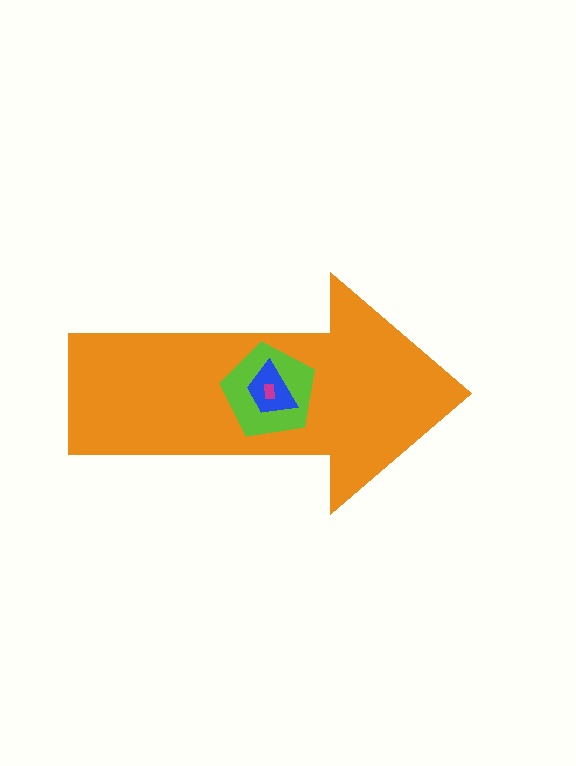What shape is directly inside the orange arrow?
The lime pentagon.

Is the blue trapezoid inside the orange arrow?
Yes.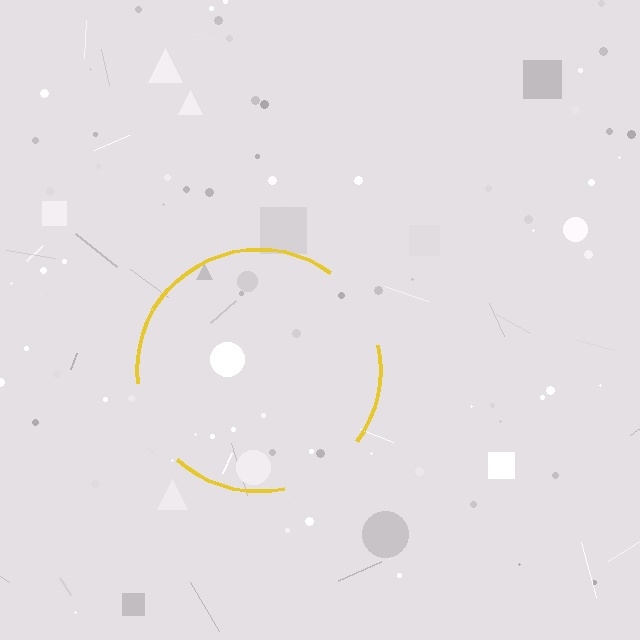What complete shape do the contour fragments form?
The contour fragments form a circle.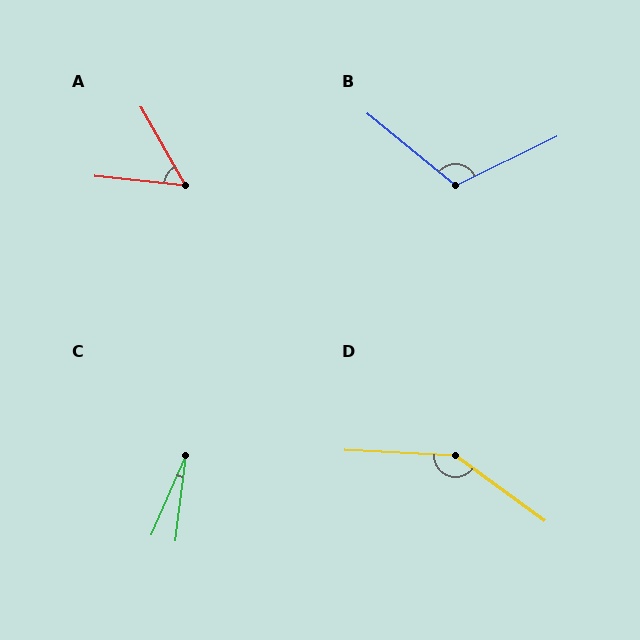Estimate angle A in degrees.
Approximately 54 degrees.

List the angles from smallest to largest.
C (17°), A (54°), B (114°), D (147°).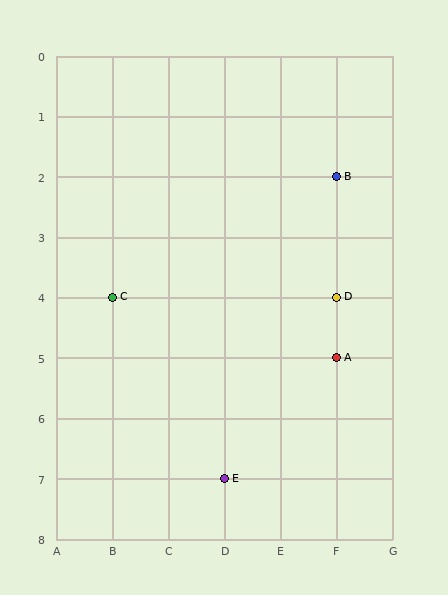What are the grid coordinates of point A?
Point A is at grid coordinates (F, 5).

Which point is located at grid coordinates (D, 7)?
Point E is at (D, 7).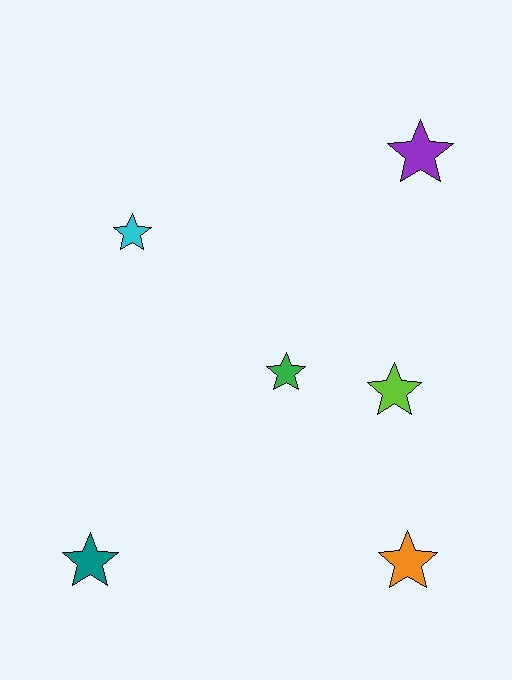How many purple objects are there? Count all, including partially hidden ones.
There is 1 purple object.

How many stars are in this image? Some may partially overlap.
There are 6 stars.